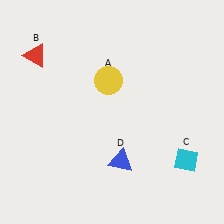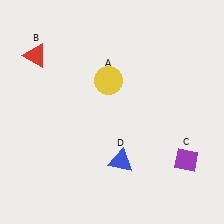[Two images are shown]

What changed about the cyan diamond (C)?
In Image 1, C is cyan. In Image 2, it changed to purple.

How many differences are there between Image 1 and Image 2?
There is 1 difference between the two images.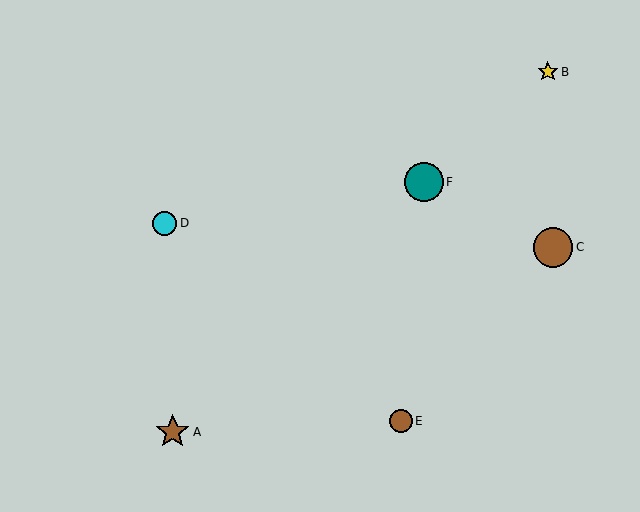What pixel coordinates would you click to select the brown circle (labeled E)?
Click at (401, 421) to select the brown circle E.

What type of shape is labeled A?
Shape A is a brown star.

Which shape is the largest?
The brown circle (labeled C) is the largest.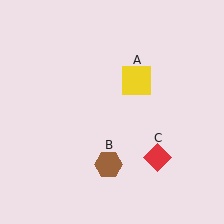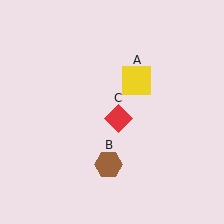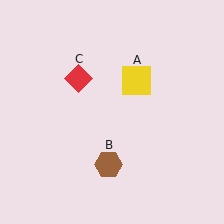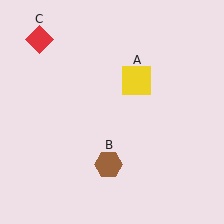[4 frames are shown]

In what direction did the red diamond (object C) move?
The red diamond (object C) moved up and to the left.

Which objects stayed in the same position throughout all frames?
Yellow square (object A) and brown hexagon (object B) remained stationary.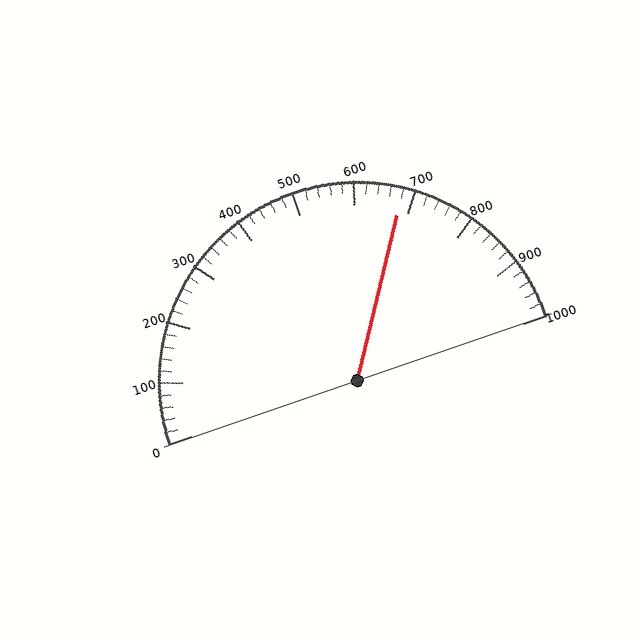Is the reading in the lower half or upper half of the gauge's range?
The reading is in the upper half of the range (0 to 1000).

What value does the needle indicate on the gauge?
The needle indicates approximately 680.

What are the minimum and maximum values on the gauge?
The gauge ranges from 0 to 1000.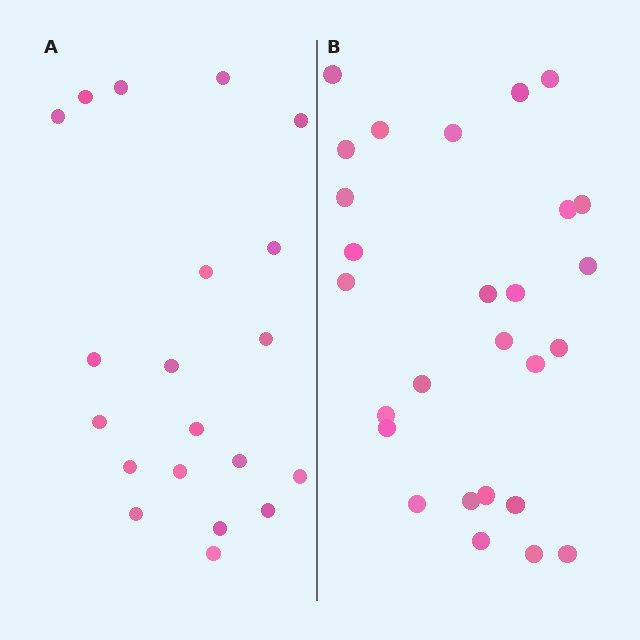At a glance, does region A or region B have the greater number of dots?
Region B (the right region) has more dots.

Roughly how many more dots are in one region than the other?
Region B has roughly 8 or so more dots than region A.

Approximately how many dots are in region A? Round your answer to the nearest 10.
About 20 dots.